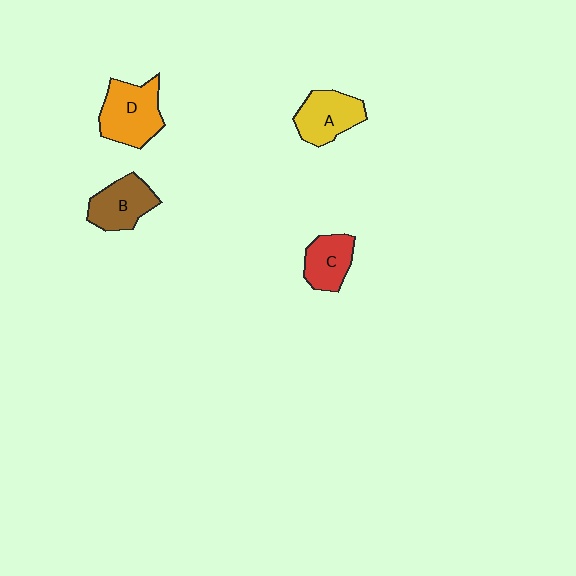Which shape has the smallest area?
Shape C (red).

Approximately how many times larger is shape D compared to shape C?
Approximately 1.5 times.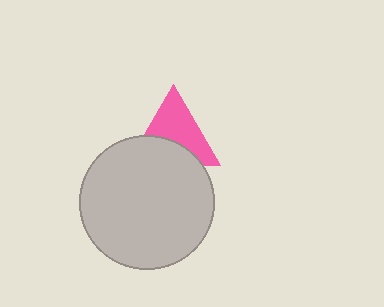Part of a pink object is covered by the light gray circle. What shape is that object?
It is a triangle.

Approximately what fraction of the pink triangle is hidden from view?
Roughly 41% of the pink triangle is hidden behind the light gray circle.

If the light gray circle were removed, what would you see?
You would see the complete pink triangle.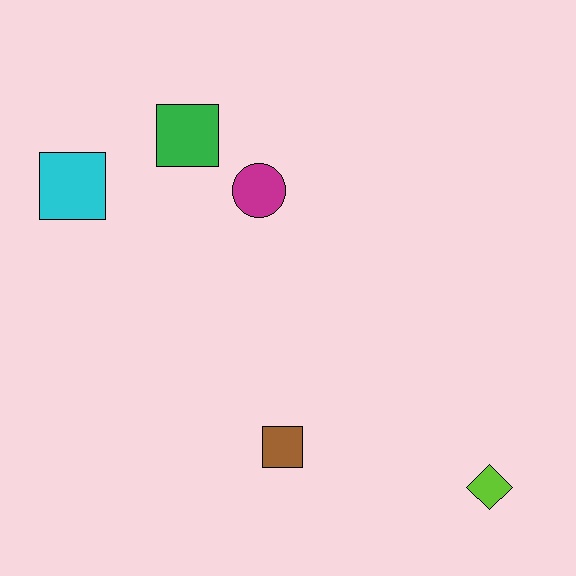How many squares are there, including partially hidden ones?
There are 3 squares.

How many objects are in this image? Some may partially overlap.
There are 5 objects.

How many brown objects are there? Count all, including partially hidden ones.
There is 1 brown object.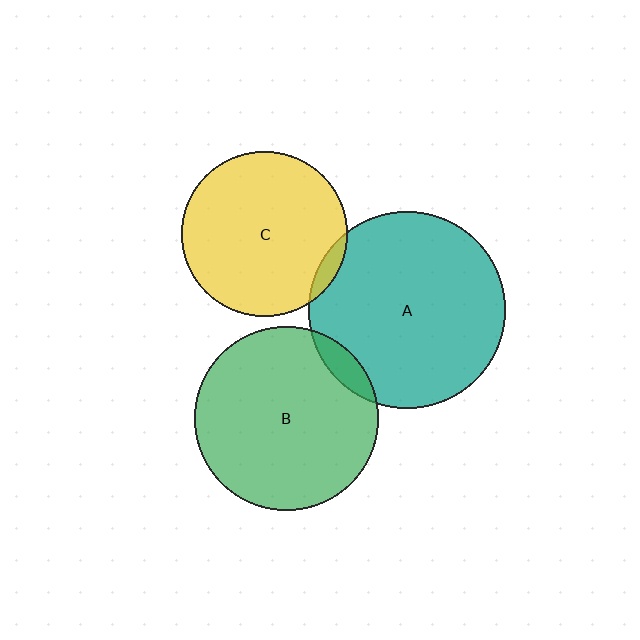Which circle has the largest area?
Circle A (teal).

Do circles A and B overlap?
Yes.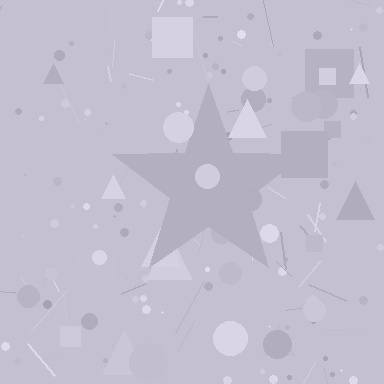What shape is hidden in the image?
A star is hidden in the image.